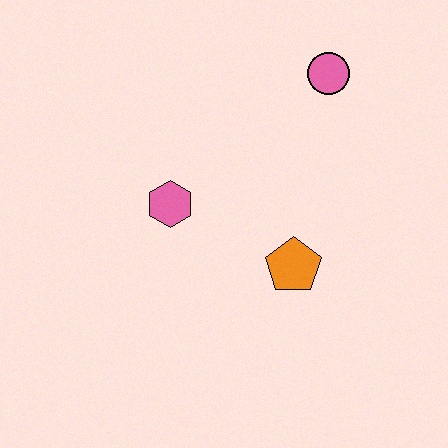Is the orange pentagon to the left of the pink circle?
Yes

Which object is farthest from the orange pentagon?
The pink circle is farthest from the orange pentagon.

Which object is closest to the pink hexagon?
The orange pentagon is closest to the pink hexagon.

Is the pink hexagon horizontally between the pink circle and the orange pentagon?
No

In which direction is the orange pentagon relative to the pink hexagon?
The orange pentagon is to the right of the pink hexagon.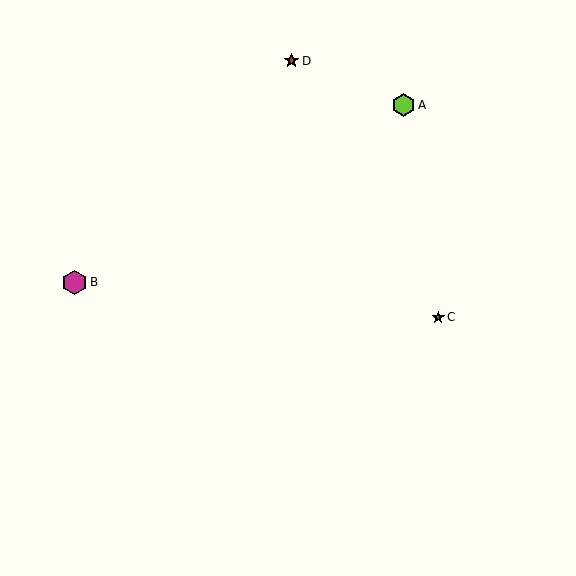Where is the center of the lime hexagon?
The center of the lime hexagon is at (404, 105).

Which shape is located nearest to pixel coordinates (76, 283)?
The magenta hexagon (labeled B) at (74, 282) is nearest to that location.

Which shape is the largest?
The magenta hexagon (labeled B) is the largest.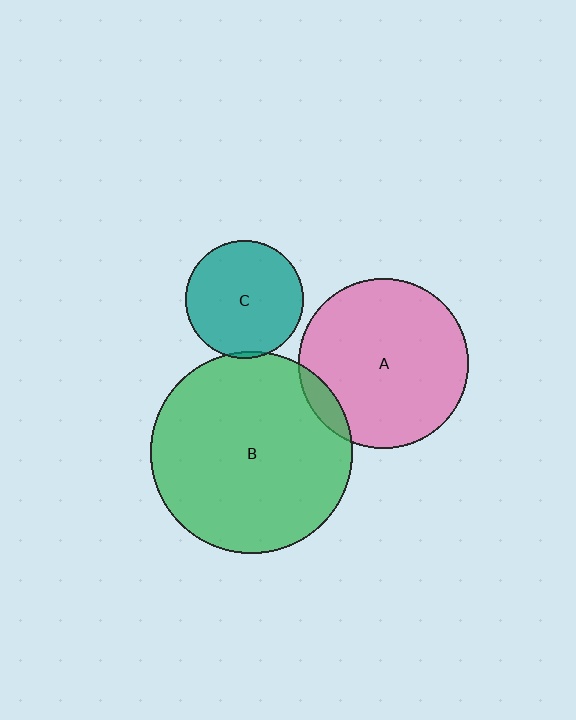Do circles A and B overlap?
Yes.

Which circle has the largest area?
Circle B (green).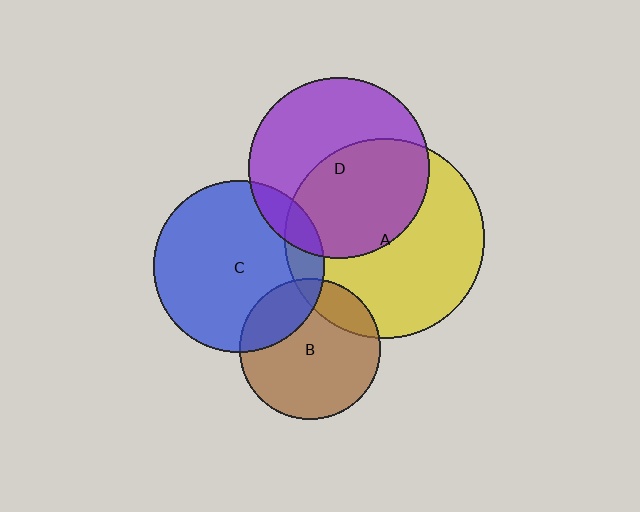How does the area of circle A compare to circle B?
Approximately 2.0 times.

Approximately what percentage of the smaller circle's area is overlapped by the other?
Approximately 10%.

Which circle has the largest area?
Circle A (yellow).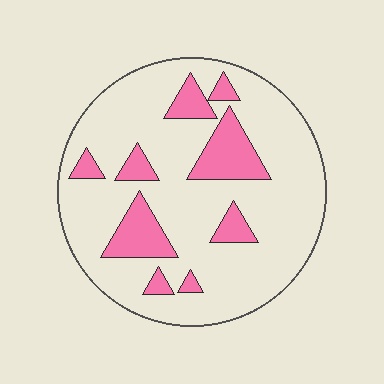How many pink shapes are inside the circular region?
9.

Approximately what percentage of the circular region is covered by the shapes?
Approximately 20%.